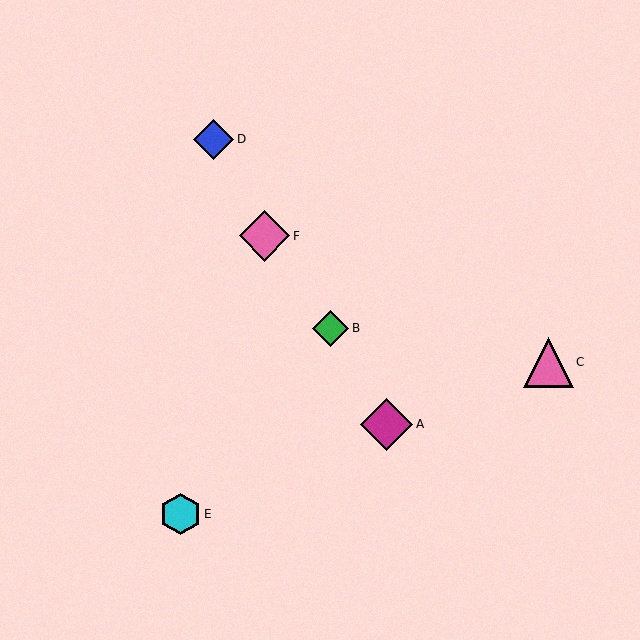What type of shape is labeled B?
Shape B is a green diamond.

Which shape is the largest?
The magenta diamond (labeled A) is the largest.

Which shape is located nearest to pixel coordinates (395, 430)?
The magenta diamond (labeled A) at (387, 424) is nearest to that location.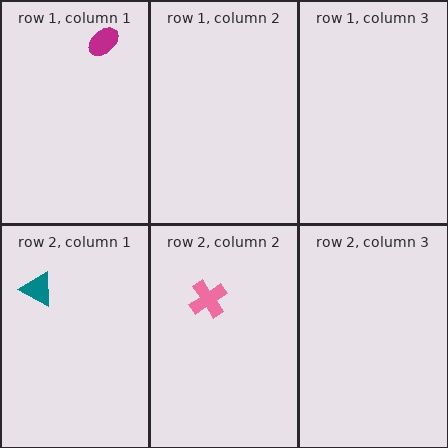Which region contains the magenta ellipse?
The row 1, column 1 region.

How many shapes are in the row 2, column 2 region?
1.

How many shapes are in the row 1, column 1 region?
1.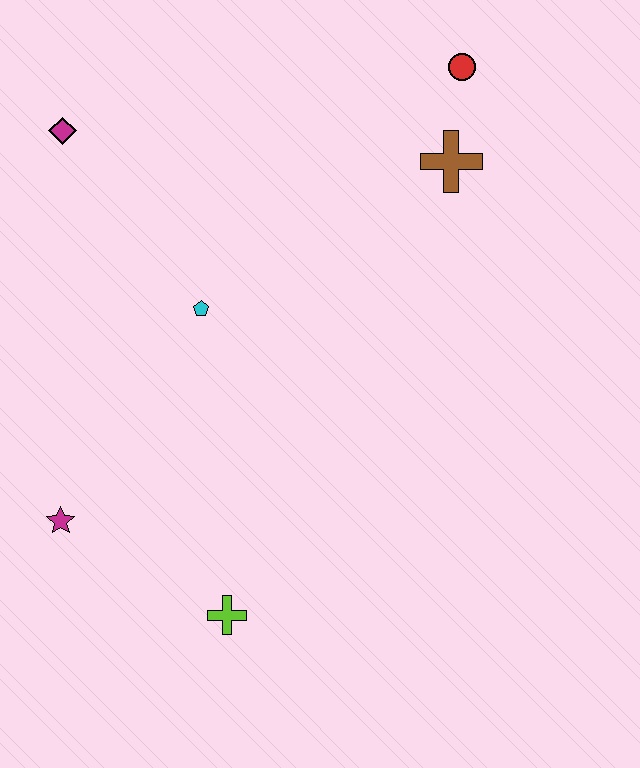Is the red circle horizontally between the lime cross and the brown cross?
No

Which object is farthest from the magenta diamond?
The lime cross is farthest from the magenta diamond.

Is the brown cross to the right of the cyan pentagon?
Yes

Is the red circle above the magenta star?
Yes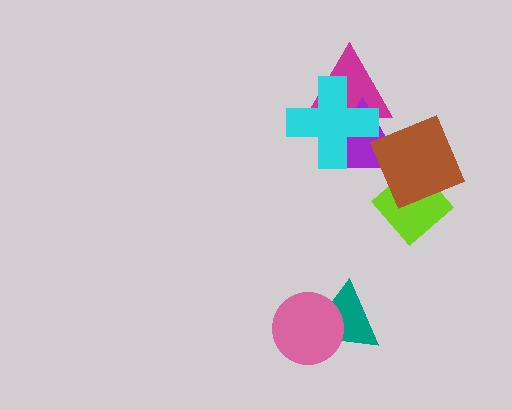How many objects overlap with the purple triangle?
4 objects overlap with the purple triangle.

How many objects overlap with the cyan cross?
2 objects overlap with the cyan cross.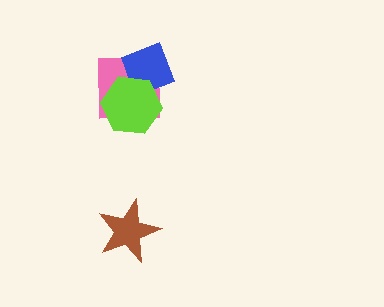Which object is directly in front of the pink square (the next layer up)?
The blue diamond is directly in front of the pink square.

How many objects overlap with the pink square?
2 objects overlap with the pink square.